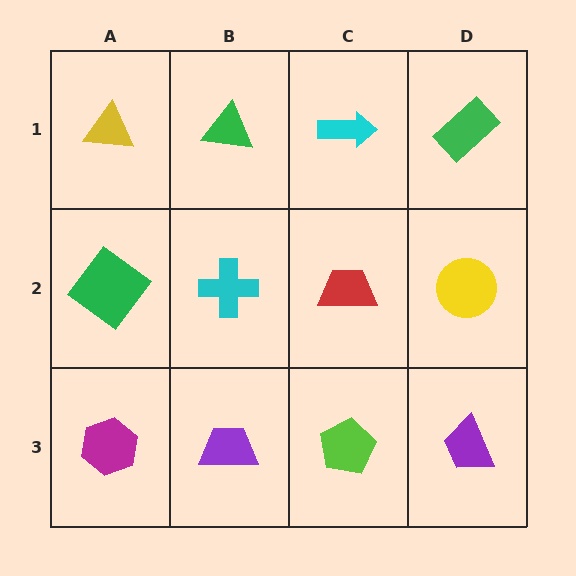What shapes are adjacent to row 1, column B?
A cyan cross (row 2, column B), a yellow triangle (row 1, column A), a cyan arrow (row 1, column C).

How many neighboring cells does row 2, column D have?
3.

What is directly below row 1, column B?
A cyan cross.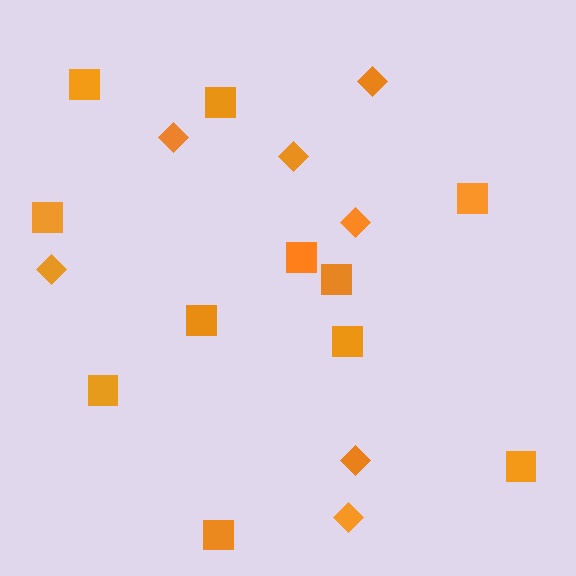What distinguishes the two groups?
There are 2 groups: one group of squares (11) and one group of diamonds (7).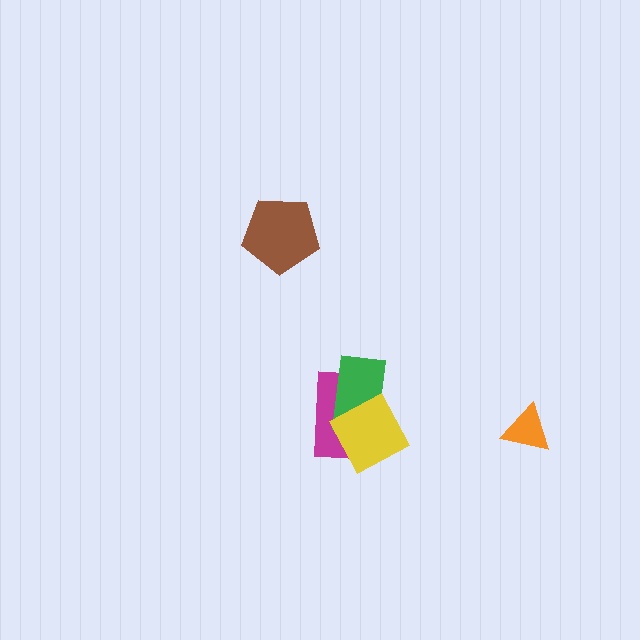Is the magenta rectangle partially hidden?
Yes, it is partially covered by another shape.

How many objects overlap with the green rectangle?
2 objects overlap with the green rectangle.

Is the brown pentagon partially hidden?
No, no other shape covers it.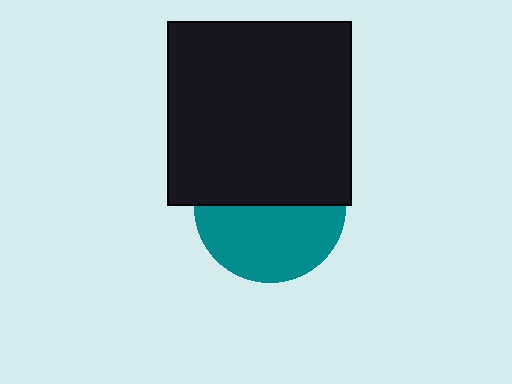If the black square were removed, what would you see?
You would see the complete teal circle.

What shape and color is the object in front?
The object in front is a black square.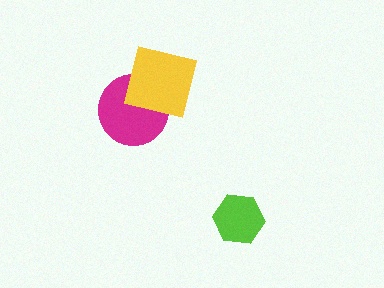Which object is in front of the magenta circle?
The yellow square is in front of the magenta circle.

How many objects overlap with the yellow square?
1 object overlaps with the yellow square.